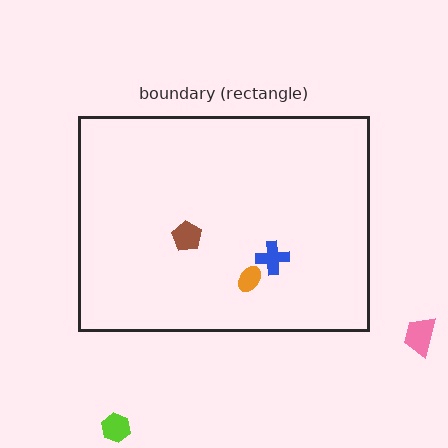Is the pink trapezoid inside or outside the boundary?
Outside.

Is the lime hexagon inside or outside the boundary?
Outside.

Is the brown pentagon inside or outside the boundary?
Inside.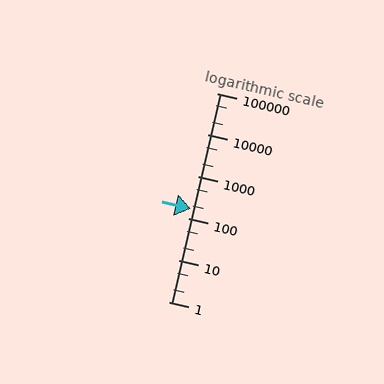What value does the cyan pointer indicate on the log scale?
The pointer indicates approximately 170.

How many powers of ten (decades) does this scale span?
The scale spans 5 decades, from 1 to 100000.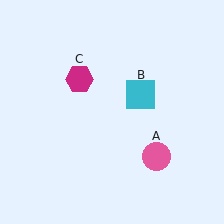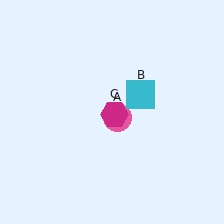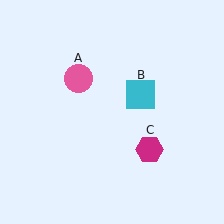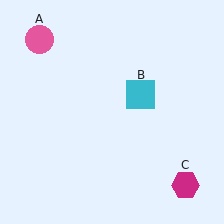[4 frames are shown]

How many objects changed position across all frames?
2 objects changed position: pink circle (object A), magenta hexagon (object C).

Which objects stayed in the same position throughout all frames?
Cyan square (object B) remained stationary.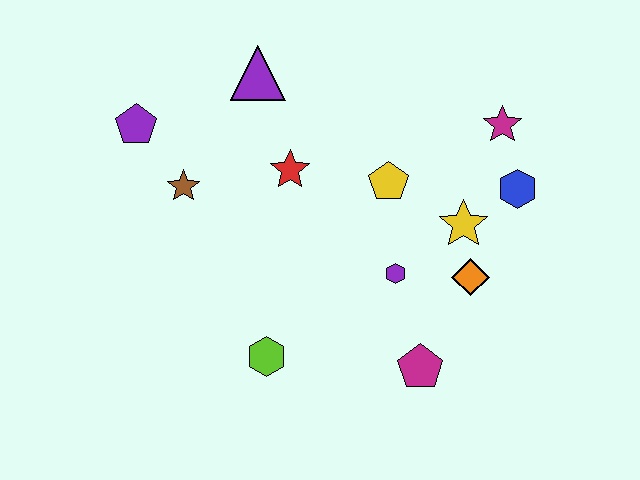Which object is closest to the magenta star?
The blue hexagon is closest to the magenta star.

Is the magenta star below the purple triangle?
Yes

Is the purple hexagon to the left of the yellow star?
Yes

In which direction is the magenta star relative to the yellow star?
The magenta star is above the yellow star.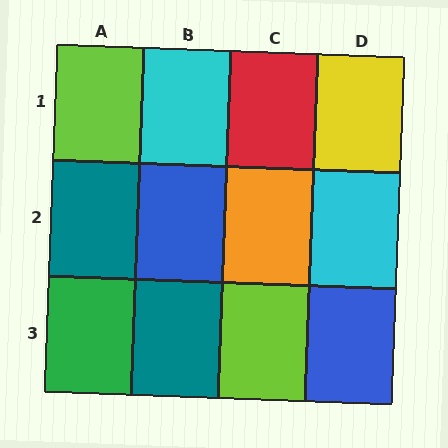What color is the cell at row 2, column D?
Cyan.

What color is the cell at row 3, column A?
Green.